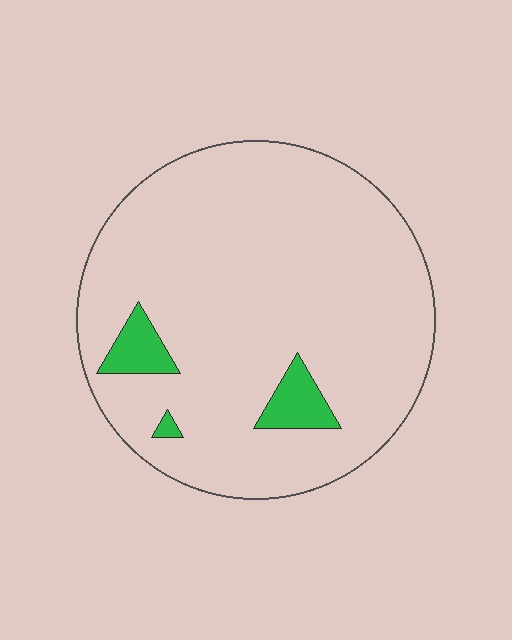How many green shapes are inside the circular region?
3.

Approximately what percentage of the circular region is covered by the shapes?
Approximately 5%.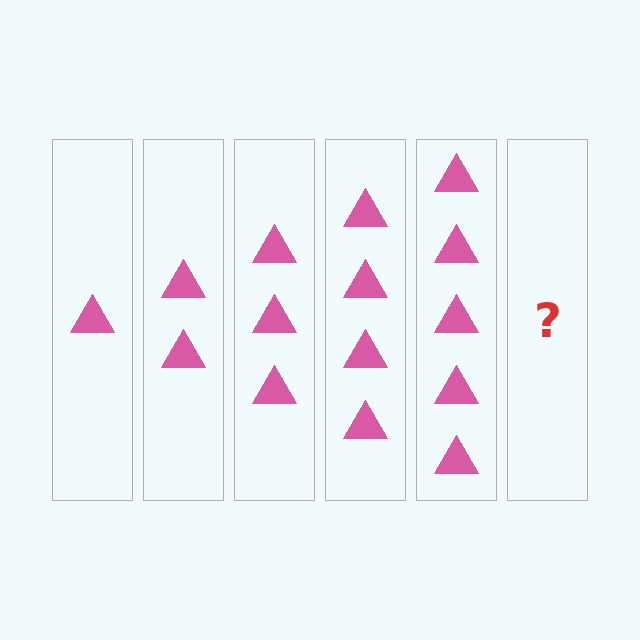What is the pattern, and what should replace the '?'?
The pattern is that each step adds one more triangle. The '?' should be 6 triangles.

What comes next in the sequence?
The next element should be 6 triangles.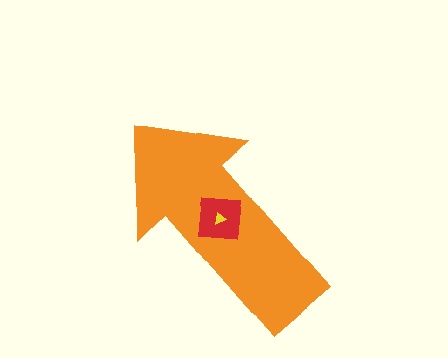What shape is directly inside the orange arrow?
The red square.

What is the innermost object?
The yellow triangle.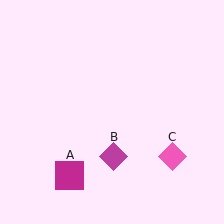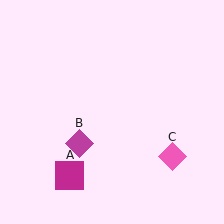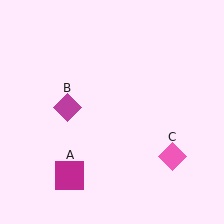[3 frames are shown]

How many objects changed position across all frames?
1 object changed position: magenta diamond (object B).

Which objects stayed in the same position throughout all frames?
Magenta square (object A) and pink diamond (object C) remained stationary.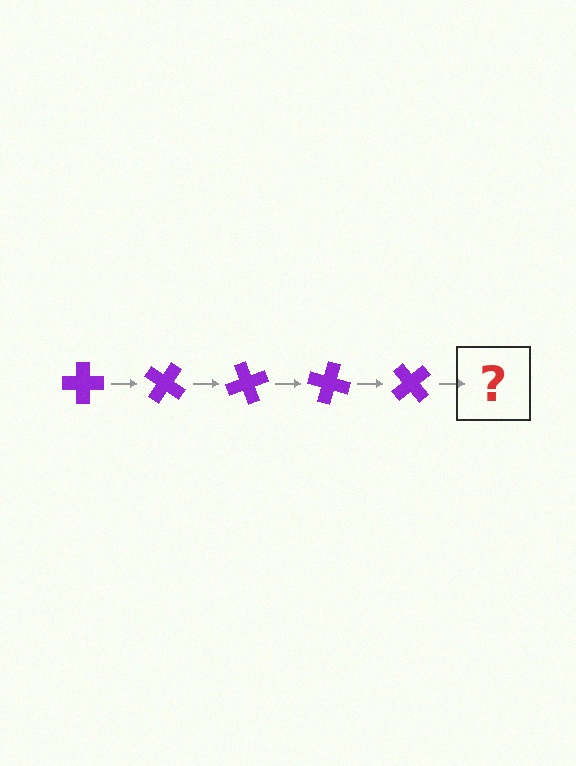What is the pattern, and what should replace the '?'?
The pattern is that the cross rotates 35 degrees each step. The '?' should be a purple cross rotated 175 degrees.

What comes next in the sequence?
The next element should be a purple cross rotated 175 degrees.